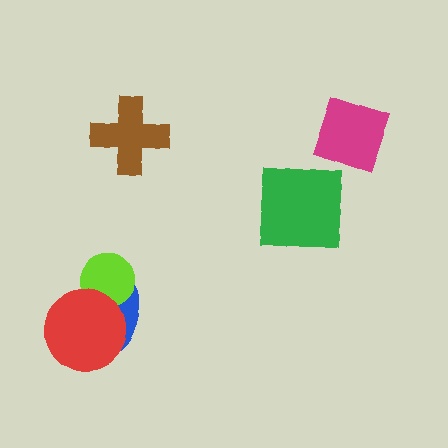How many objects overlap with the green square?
0 objects overlap with the green square.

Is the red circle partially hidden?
No, no other shape covers it.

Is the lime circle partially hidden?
Yes, it is partially covered by another shape.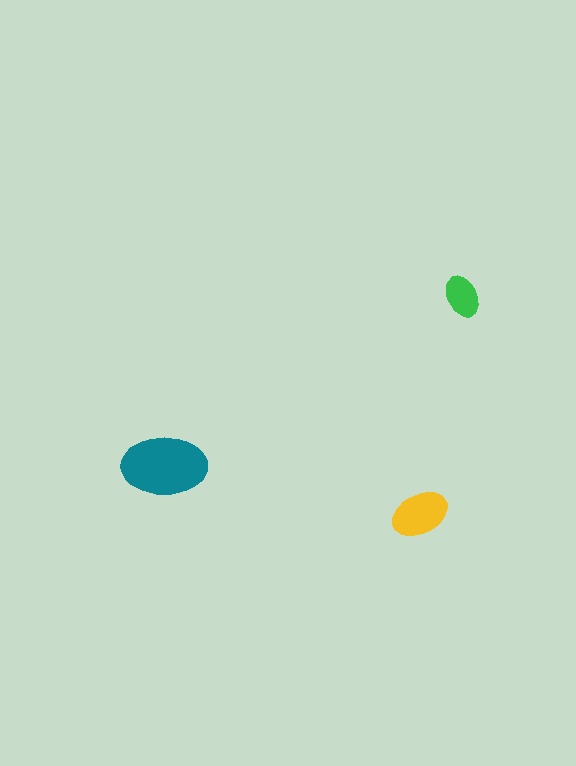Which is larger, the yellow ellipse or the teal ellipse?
The teal one.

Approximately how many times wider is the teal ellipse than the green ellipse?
About 2 times wider.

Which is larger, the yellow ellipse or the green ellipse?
The yellow one.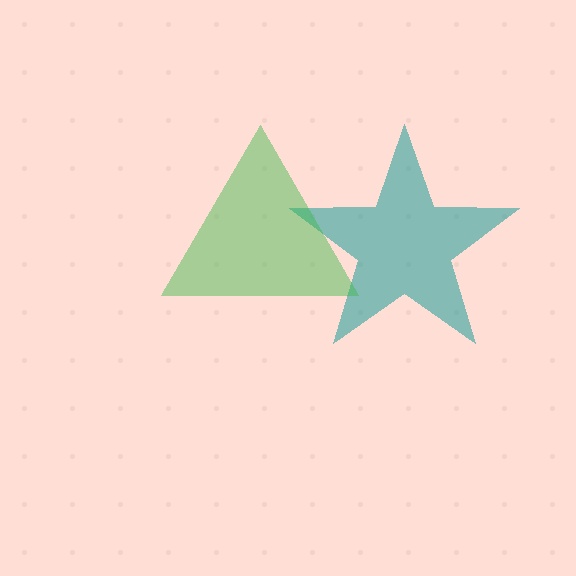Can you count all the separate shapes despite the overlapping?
Yes, there are 2 separate shapes.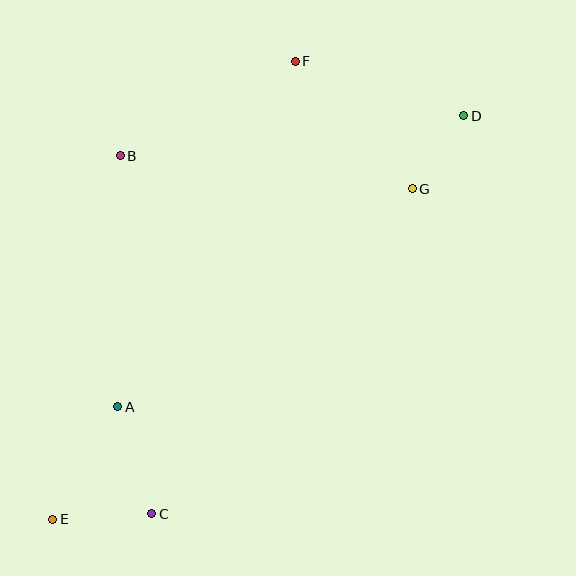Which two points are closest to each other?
Points D and G are closest to each other.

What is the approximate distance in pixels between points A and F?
The distance between A and F is approximately 389 pixels.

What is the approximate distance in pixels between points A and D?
The distance between A and D is approximately 452 pixels.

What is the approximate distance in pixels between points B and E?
The distance between B and E is approximately 370 pixels.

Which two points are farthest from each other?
Points D and E are farthest from each other.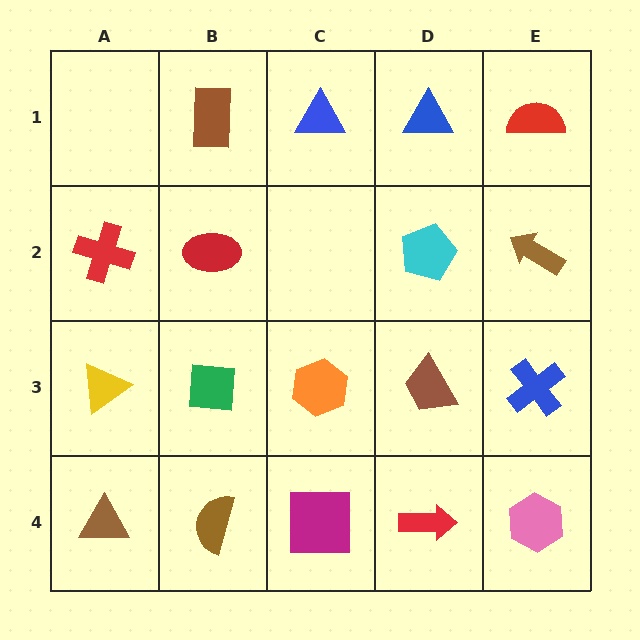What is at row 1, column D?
A blue triangle.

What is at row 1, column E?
A red semicircle.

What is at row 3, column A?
A yellow triangle.